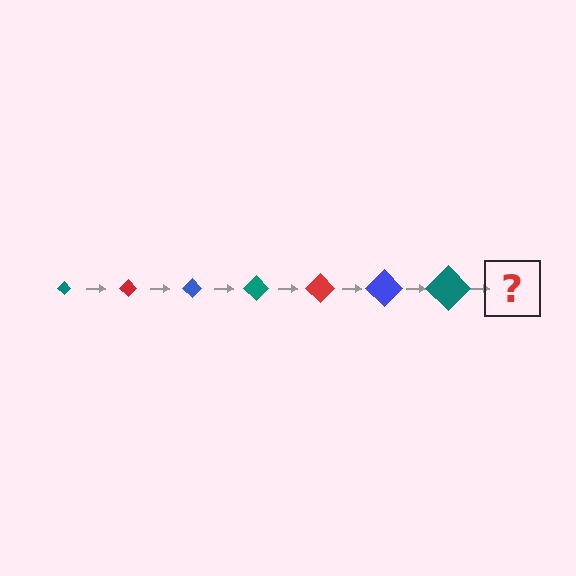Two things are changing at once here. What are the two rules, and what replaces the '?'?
The two rules are that the diamond grows larger each step and the color cycles through teal, red, and blue. The '?' should be a red diamond, larger than the previous one.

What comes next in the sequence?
The next element should be a red diamond, larger than the previous one.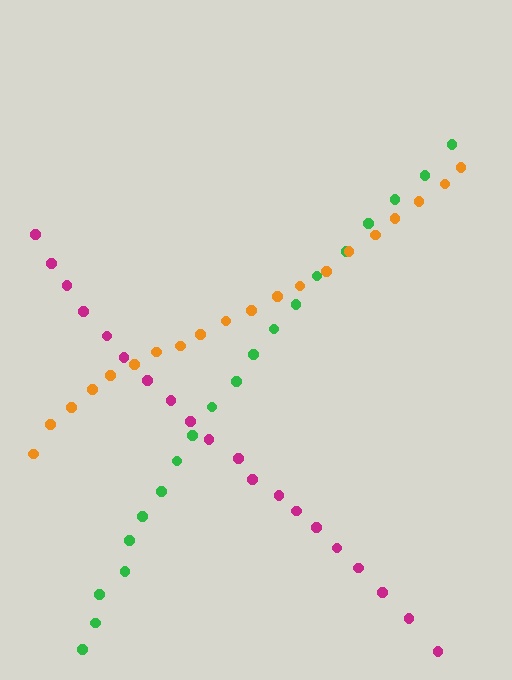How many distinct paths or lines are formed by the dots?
There are 3 distinct paths.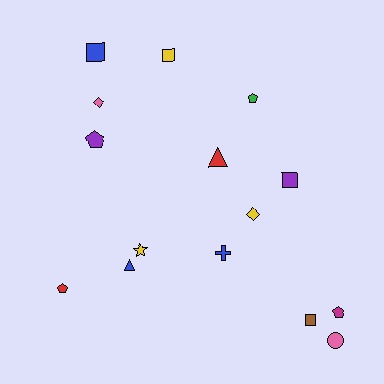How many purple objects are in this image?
There are 2 purple objects.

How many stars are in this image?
There is 1 star.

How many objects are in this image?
There are 15 objects.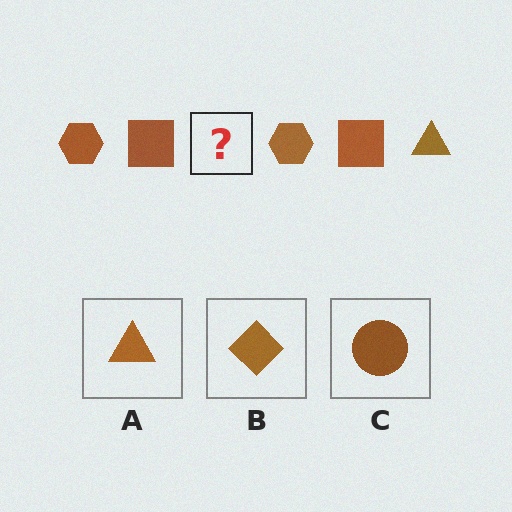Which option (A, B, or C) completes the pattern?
A.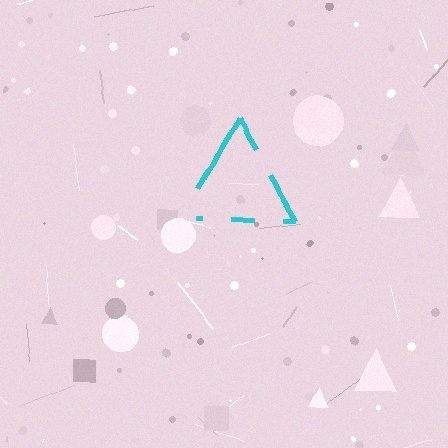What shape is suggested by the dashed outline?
The dashed outline suggests a triangle.